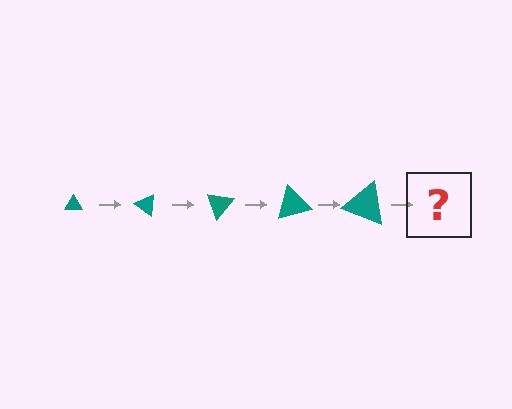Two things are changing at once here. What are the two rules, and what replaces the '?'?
The two rules are that the triangle grows larger each step and it rotates 35 degrees each step. The '?' should be a triangle, larger than the previous one and rotated 175 degrees from the start.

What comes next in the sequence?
The next element should be a triangle, larger than the previous one and rotated 175 degrees from the start.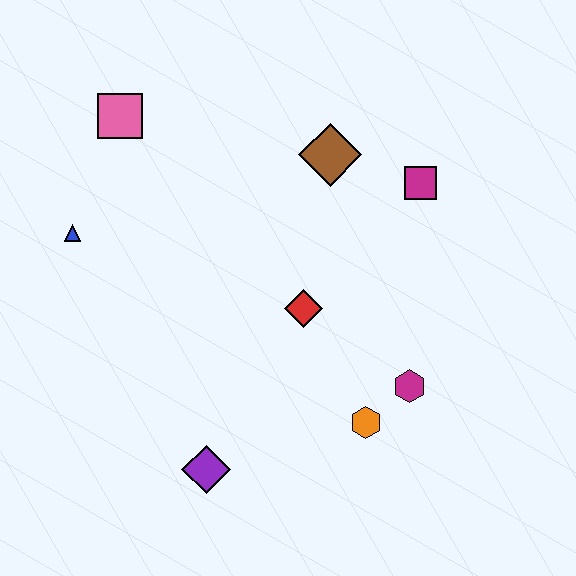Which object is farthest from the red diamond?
The pink square is farthest from the red diamond.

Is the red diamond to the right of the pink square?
Yes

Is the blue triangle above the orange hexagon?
Yes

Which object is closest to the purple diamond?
The orange hexagon is closest to the purple diamond.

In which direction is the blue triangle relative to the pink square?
The blue triangle is below the pink square.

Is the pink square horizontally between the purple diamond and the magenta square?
No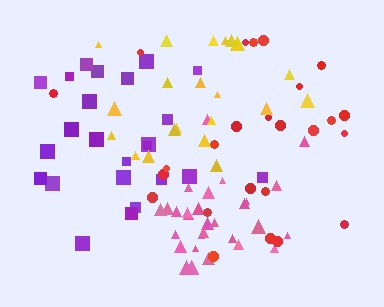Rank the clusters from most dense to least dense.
pink, purple, yellow, red.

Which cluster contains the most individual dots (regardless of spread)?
Pink (30).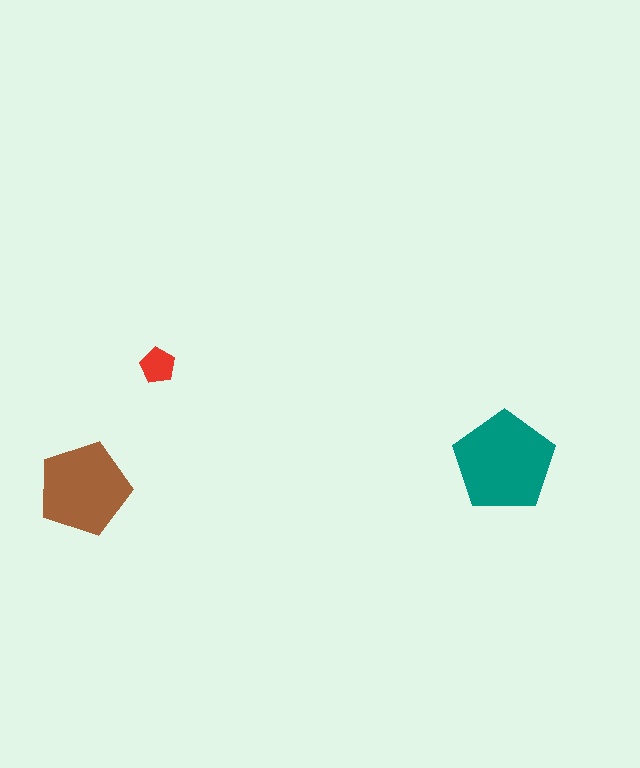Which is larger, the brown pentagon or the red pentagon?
The brown one.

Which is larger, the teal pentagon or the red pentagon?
The teal one.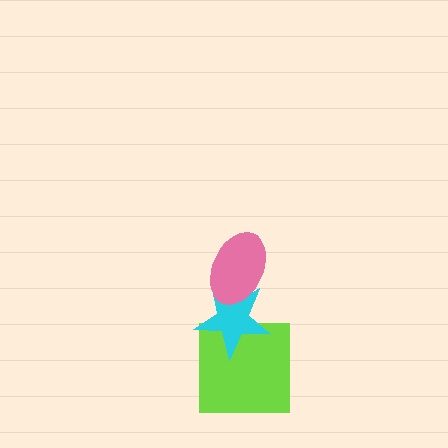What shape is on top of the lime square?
The cyan star is on top of the lime square.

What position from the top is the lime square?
The lime square is 3rd from the top.